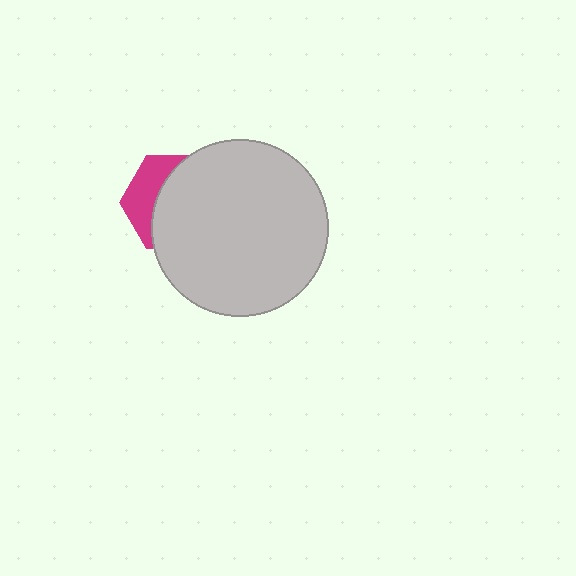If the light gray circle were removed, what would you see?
You would see the complete magenta hexagon.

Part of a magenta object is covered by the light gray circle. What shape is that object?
It is a hexagon.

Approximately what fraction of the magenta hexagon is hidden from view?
Roughly 67% of the magenta hexagon is hidden behind the light gray circle.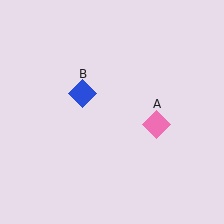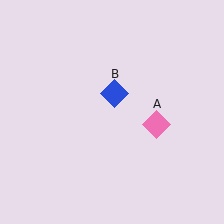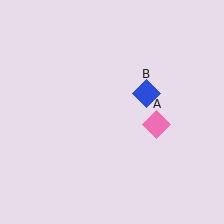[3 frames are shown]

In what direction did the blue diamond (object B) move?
The blue diamond (object B) moved right.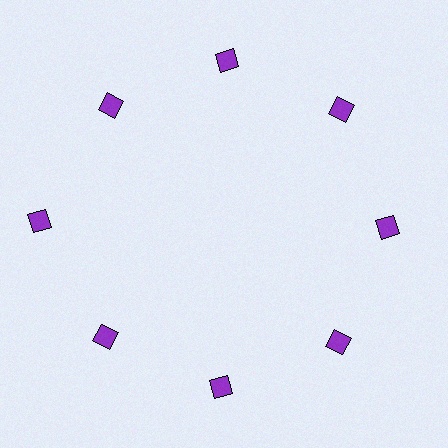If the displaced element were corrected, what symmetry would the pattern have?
It would have 8-fold rotational symmetry — the pattern would map onto itself every 45 degrees.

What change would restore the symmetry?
The symmetry would be restored by moving it inward, back onto the ring so that all 8 squares sit at equal angles and equal distance from the center.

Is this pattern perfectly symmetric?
No. The 8 purple squares are arranged in a ring, but one element near the 9 o'clock position is pushed outward from the center, breaking the 8-fold rotational symmetry.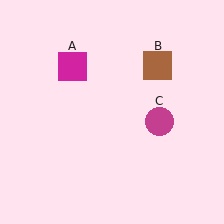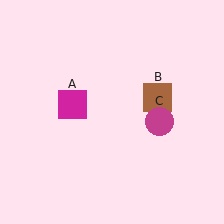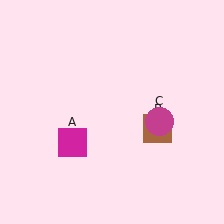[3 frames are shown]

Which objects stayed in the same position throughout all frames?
Magenta circle (object C) remained stationary.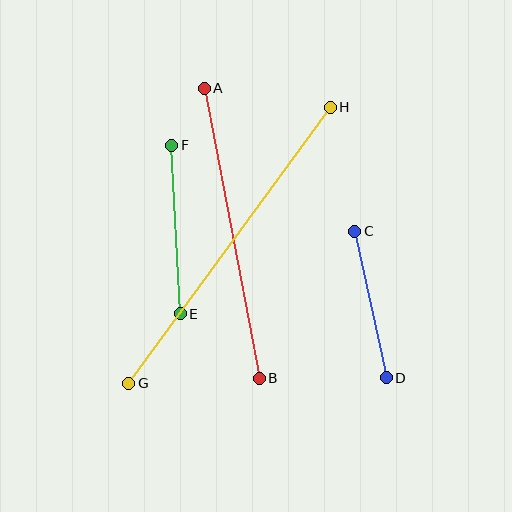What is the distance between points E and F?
The distance is approximately 168 pixels.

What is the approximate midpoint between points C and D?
The midpoint is at approximately (371, 304) pixels.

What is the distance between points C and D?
The distance is approximately 150 pixels.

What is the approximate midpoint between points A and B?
The midpoint is at approximately (232, 233) pixels.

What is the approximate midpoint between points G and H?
The midpoint is at approximately (230, 245) pixels.